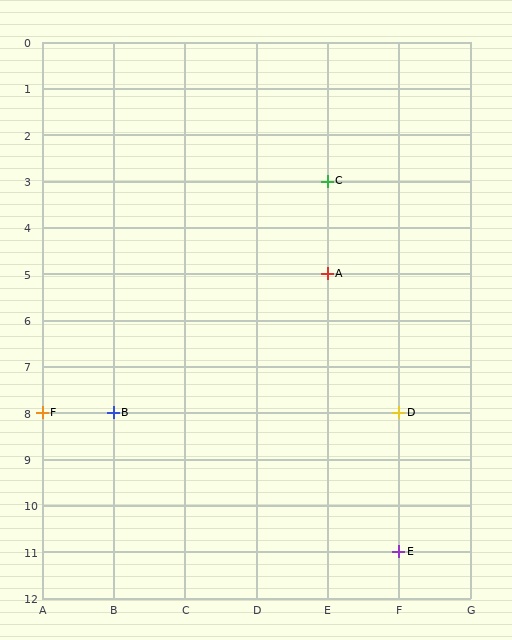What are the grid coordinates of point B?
Point B is at grid coordinates (B, 8).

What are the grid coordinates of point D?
Point D is at grid coordinates (F, 8).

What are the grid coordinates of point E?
Point E is at grid coordinates (F, 11).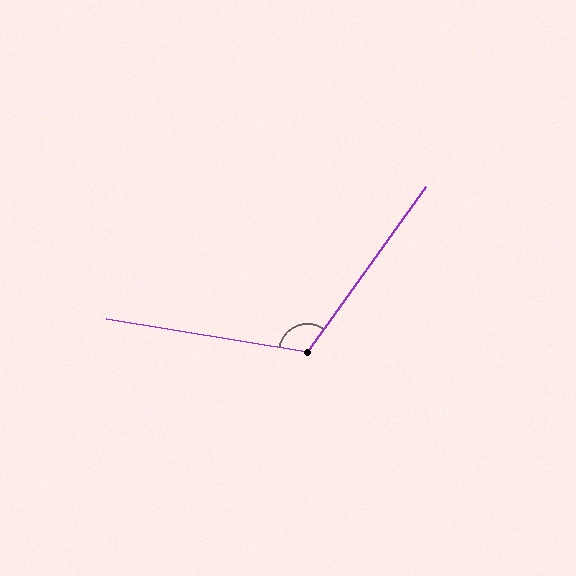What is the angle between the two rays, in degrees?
Approximately 116 degrees.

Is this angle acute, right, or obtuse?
It is obtuse.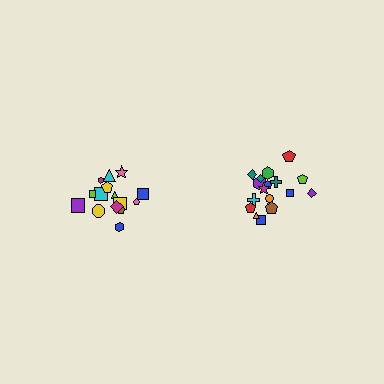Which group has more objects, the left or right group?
The right group.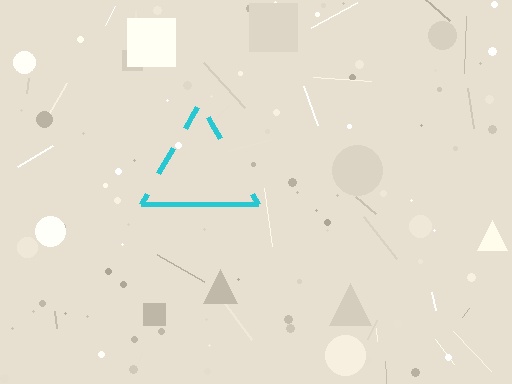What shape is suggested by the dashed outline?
The dashed outline suggests a triangle.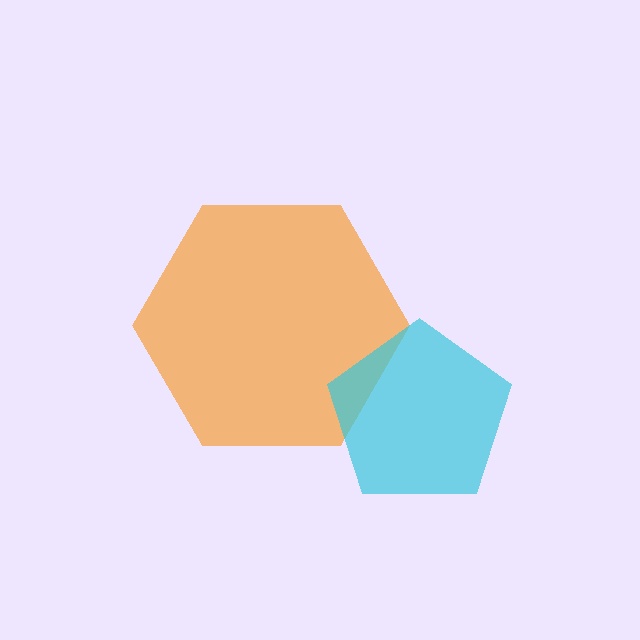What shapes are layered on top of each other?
The layered shapes are: an orange hexagon, a cyan pentagon.